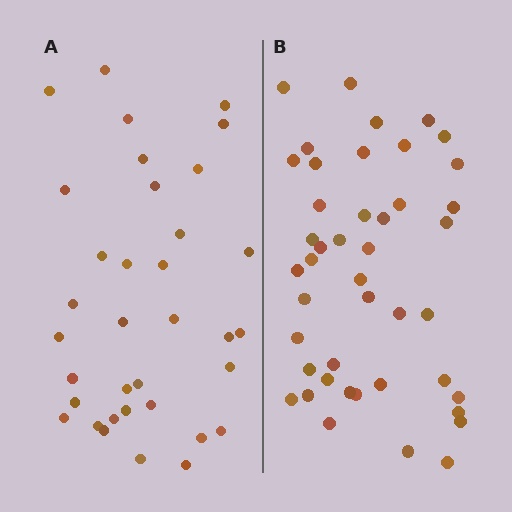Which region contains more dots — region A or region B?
Region B (the right region) has more dots.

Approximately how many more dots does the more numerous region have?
Region B has roughly 8 or so more dots than region A.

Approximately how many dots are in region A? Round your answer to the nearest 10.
About 40 dots. (The exact count is 35, which rounds to 40.)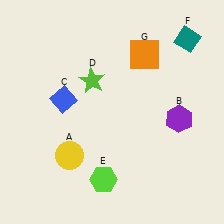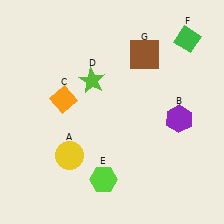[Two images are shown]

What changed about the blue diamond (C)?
In Image 1, C is blue. In Image 2, it changed to orange.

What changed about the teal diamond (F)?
In Image 1, F is teal. In Image 2, it changed to green.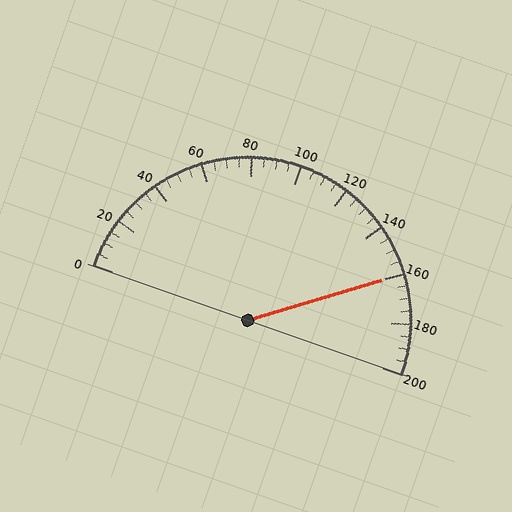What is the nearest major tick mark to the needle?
The nearest major tick mark is 160.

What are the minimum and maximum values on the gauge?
The gauge ranges from 0 to 200.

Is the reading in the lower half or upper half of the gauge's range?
The reading is in the upper half of the range (0 to 200).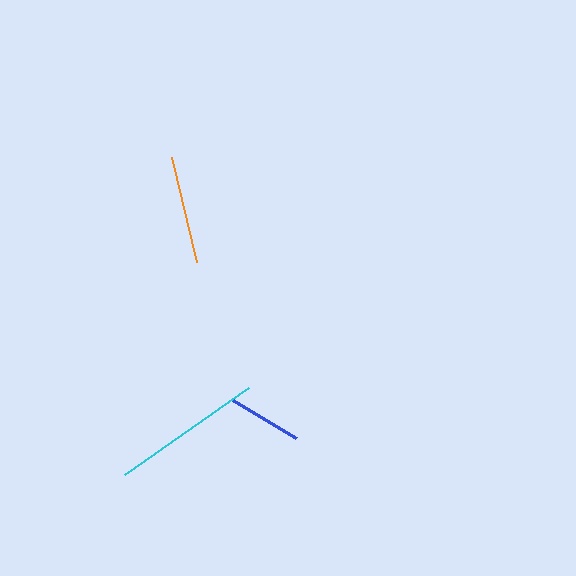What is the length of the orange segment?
The orange segment is approximately 108 pixels long.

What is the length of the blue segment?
The blue segment is approximately 75 pixels long.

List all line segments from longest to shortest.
From longest to shortest: cyan, orange, blue.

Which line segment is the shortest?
The blue line is the shortest at approximately 75 pixels.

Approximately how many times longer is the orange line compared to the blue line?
The orange line is approximately 1.4 times the length of the blue line.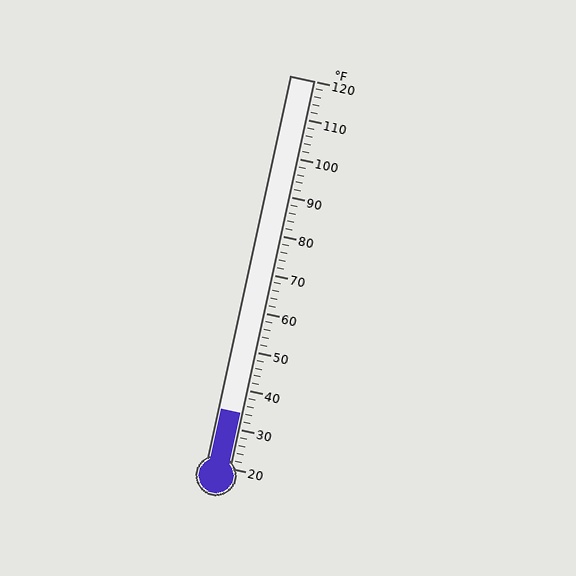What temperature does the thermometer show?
The thermometer shows approximately 34°F.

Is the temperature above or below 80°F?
The temperature is below 80°F.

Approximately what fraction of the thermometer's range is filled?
The thermometer is filled to approximately 15% of its range.